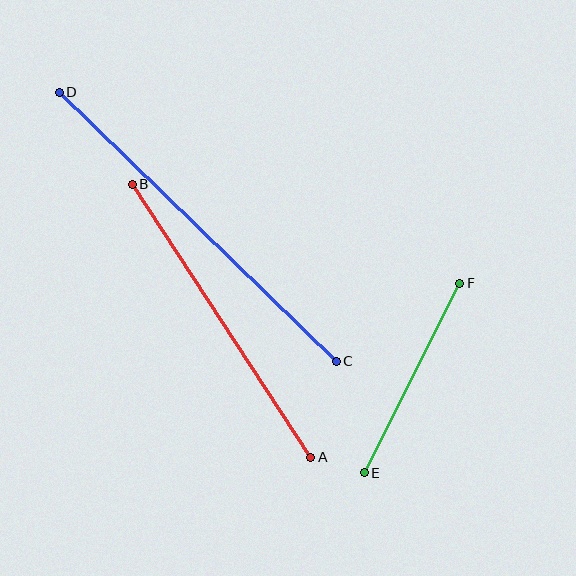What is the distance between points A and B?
The distance is approximately 326 pixels.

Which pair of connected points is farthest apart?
Points C and D are farthest apart.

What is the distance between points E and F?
The distance is approximately 212 pixels.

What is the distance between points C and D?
The distance is approximately 386 pixels.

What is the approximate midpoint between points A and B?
The midpoint is at approximately (222, 321) pixels.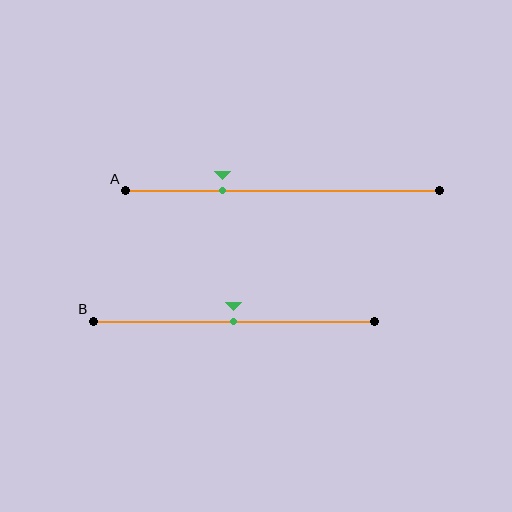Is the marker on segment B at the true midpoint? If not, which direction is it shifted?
Yes, the marker on segment B is at the true midpoint.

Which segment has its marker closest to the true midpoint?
Segment B has its marker closest to the true midpoint.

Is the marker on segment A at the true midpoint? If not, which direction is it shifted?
No, the marker on segment A is shifted to the left by about 19% of the segment length.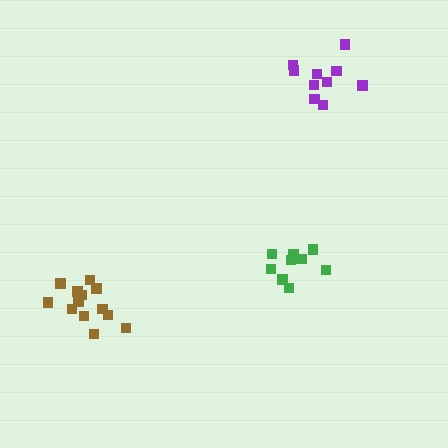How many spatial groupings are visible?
There are 3 spatial groupings.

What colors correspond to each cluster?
The clusters are colored: brown, green, purple.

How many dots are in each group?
Group 1: 13 dots, Group 2: 10 dots, Group 3: 10 dots (33 total).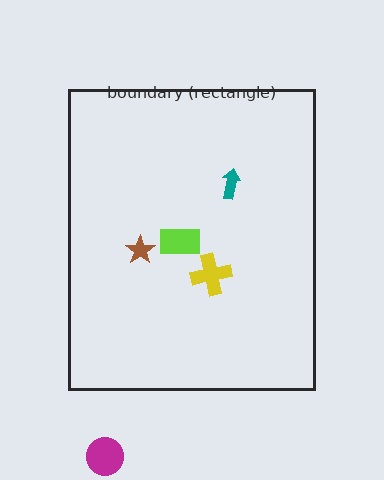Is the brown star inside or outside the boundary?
Inside.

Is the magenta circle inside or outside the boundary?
Outside.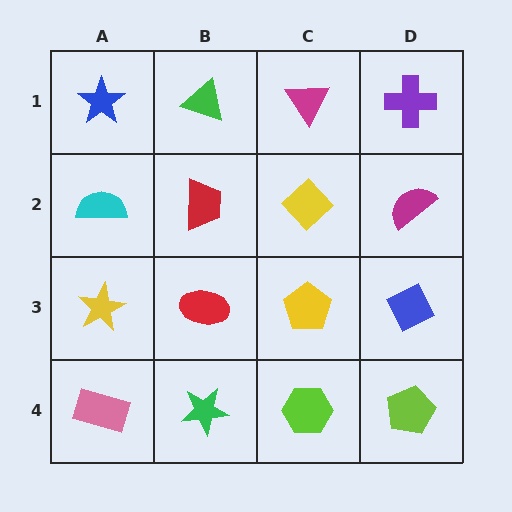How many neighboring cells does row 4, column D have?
2.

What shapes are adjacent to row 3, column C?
A yellow diamond (row 2, column C), a lime hexagon (row 4, column C), a red ellipse (row 3, column B), a blue diamond (row 3, column D).